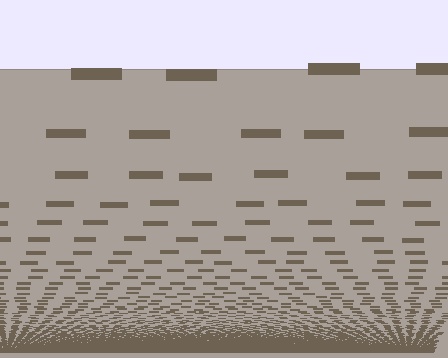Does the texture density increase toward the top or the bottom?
Density increases toward the bottom.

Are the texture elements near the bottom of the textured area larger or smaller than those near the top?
Smaller. The gradient is inverted — elements near the bottom are smaller and denser.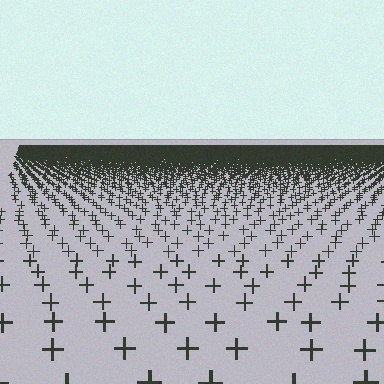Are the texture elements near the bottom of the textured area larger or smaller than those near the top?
Larger. Near the bottom, elements are closer to the viewer and appear at a bigger on-screen size.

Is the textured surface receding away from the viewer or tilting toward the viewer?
The surface is receding away from the viewer. Texture elements get smaller and denser toward the top.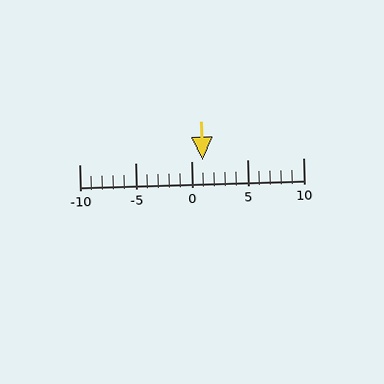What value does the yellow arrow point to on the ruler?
The yellow arrow points to approximately 1.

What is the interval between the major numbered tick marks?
The major tick marks are spaced 5 units apart.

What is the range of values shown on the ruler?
The ruler shows values from -10 to 10.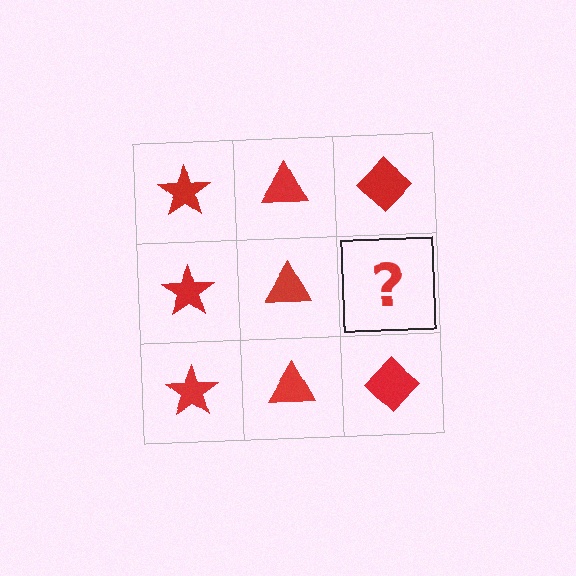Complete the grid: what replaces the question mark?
The question mark should be replaced with a red diamond.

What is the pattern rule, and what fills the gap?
The rule is that each column has a consistent shape. The gap should be filled with a red diamond.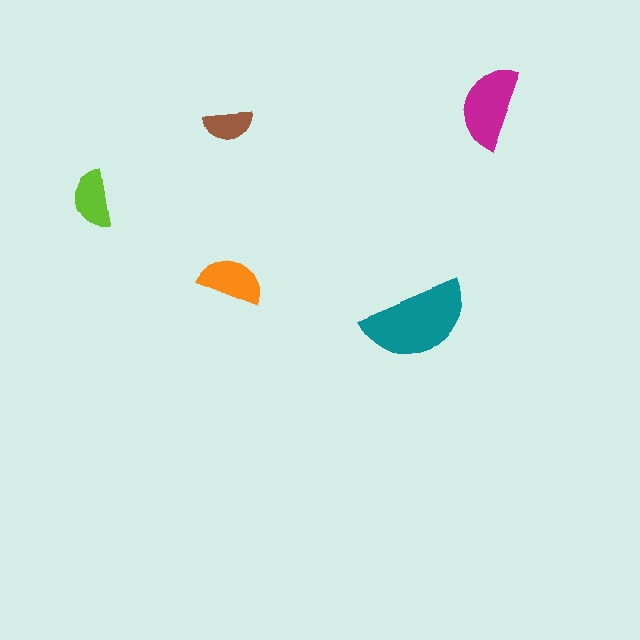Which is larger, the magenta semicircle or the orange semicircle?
The magenta one.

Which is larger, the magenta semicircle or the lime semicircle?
The magenta one.